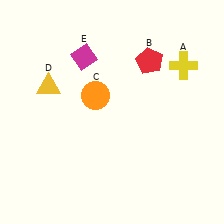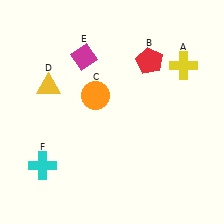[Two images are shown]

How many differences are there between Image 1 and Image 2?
There is 1 difference between the two images.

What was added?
A cyan cross (F) was added in Image 2.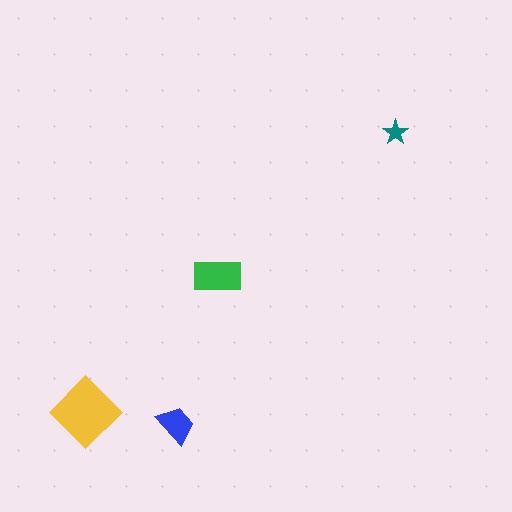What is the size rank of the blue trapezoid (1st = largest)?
3rd.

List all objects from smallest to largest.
The teal star, the blue trapezoid, the green rectangle, the yellow diamond.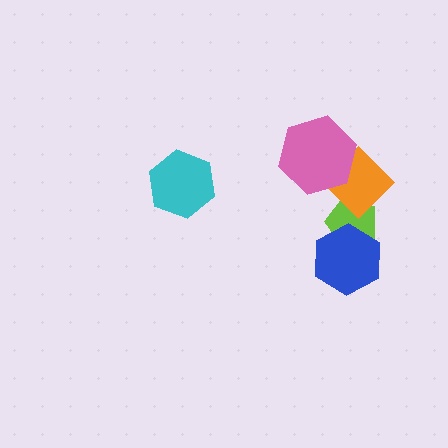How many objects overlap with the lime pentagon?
2 objects overlap with the lime pentagon.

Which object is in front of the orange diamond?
The pink hexagon is in front of the orange diamond.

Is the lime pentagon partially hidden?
Yes, it is partially covered by another shape.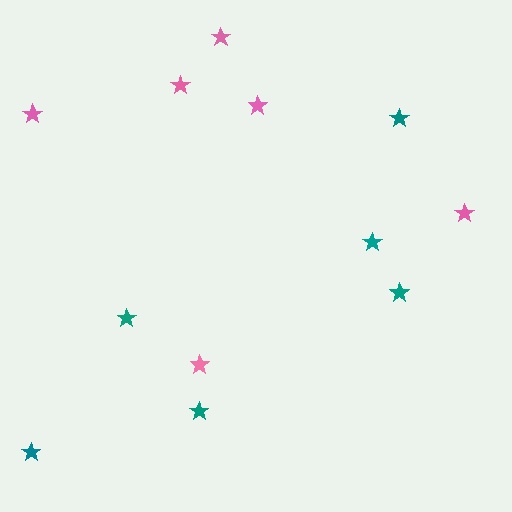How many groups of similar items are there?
There are 2 groups: one group of teal stars (6) and one group of pink stars (6).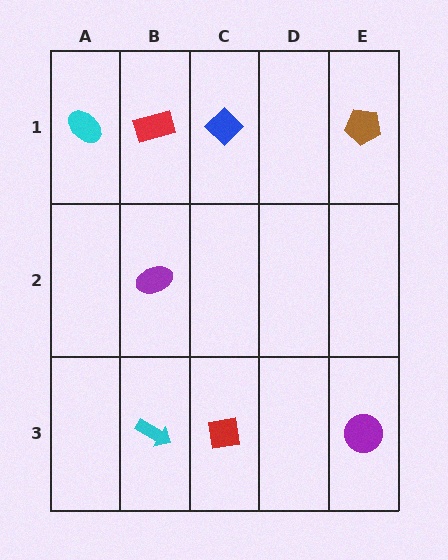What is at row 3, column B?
A cyan arrow.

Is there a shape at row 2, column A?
No, that cell is empty.